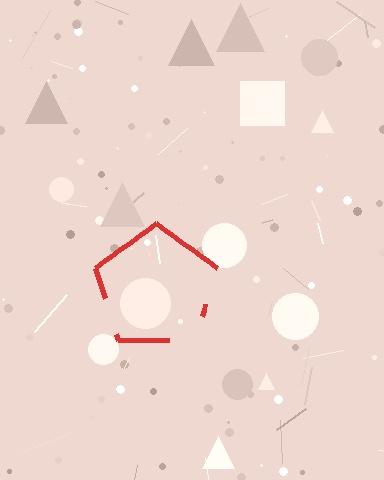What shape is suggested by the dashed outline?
The dashed outline suggests a pentagon.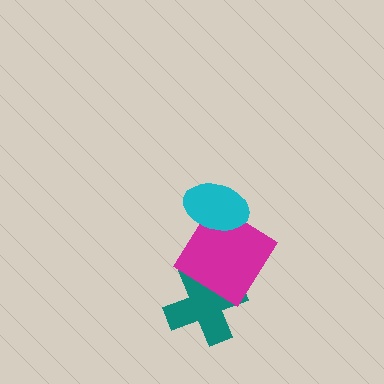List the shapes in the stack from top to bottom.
From top to bottom: the cyan ellipse, the magenta diamond, the teal cross.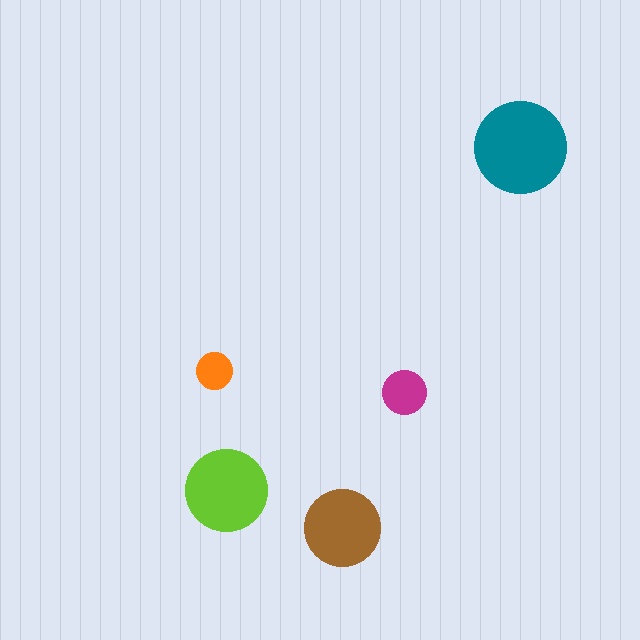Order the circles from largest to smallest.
the teal one, the lime one, the brown one, the magenta one, the orange one.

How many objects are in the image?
There are 5 objects in the image.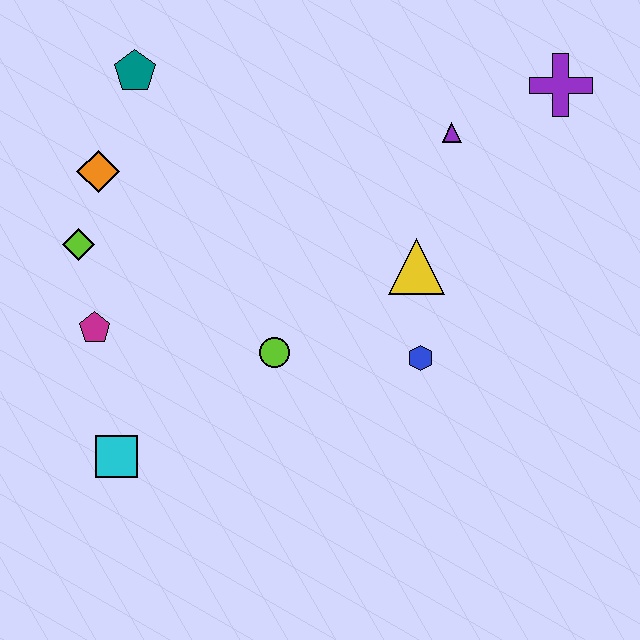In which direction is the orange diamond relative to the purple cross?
The orange diamond is to the left of the purple cross.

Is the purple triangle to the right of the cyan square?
Yes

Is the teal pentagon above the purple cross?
Yes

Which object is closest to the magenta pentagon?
The lime diamond is closest to the magenta pentagon.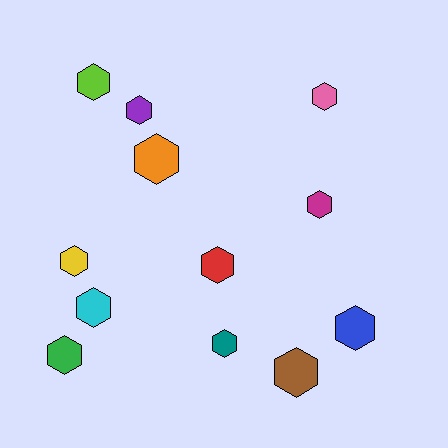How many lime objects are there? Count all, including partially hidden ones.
There is 1 lime object.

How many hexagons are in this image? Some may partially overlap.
There are 12 hexagons.